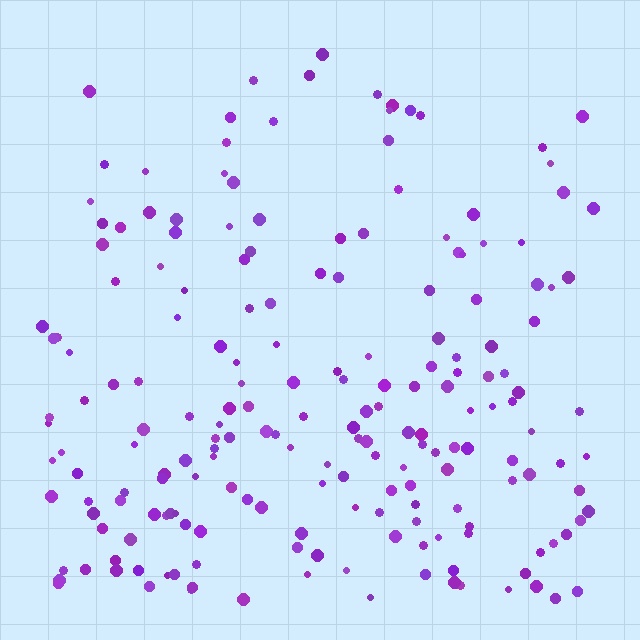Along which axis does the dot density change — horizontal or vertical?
Vertical.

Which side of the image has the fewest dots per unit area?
The top.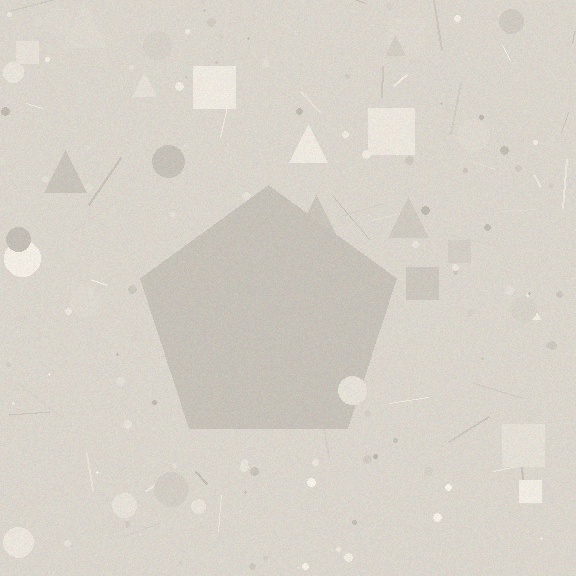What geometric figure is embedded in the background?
A pentagon is embedded in the background.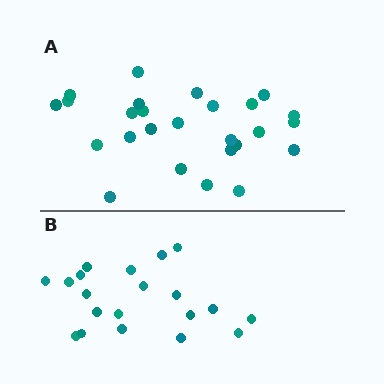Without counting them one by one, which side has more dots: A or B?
Region A (the top region) has more dots.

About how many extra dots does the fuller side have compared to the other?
Region A has about 6 more dots than region B.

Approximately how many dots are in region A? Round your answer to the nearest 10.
About 30 dots. (The exact count is 26, which rounds to 30.)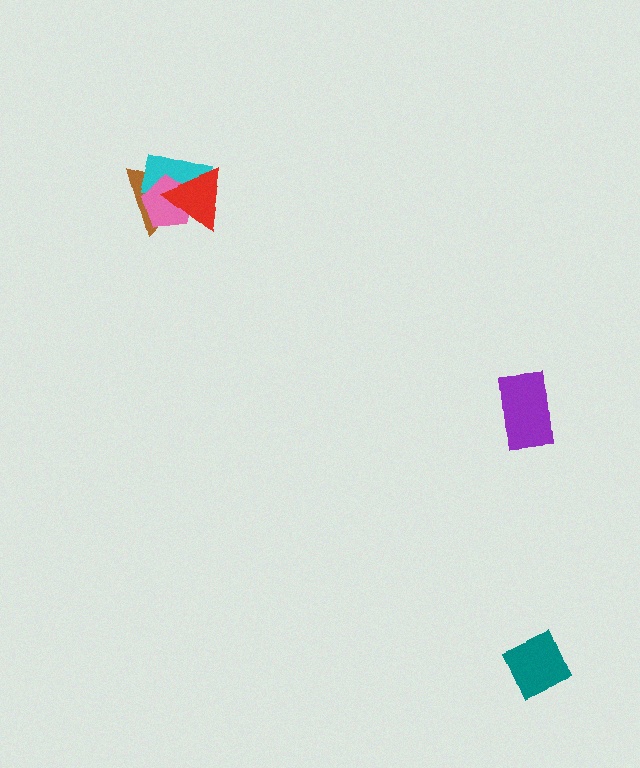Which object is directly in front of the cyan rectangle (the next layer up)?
The pink pentagon is directly in front of the cyan rectangle.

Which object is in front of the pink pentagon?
The red triangle is in front of the pink pentagon.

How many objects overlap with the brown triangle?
3 objects overlap with the brown triangle.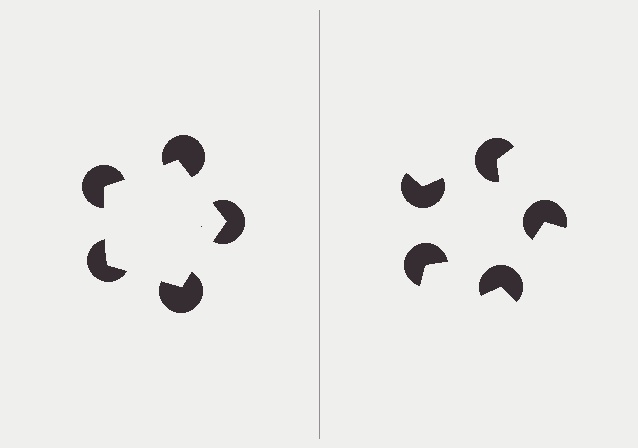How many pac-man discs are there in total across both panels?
10 — 5 on each side.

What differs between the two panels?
The pac-man discs are positioned identically on both sides; only the wedge orientations differ. On the left they align to a pentagon; on the right they are misaligned.